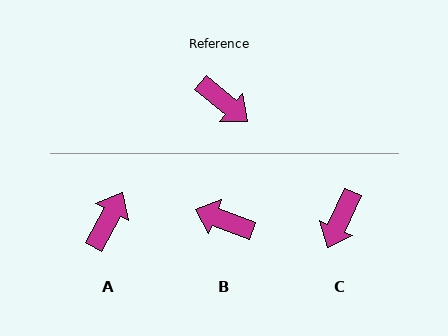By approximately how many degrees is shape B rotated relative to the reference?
Approximately 161 degrees clockwise.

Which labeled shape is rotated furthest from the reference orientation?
B, about 161 degrees away.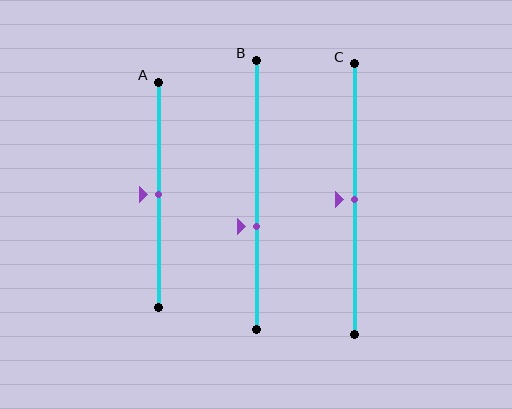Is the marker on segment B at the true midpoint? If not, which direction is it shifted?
No, the marker on segment B is shifted downward by about 12% of the segment length.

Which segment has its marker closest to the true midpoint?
Segment A has its marker closest to the true midpoint.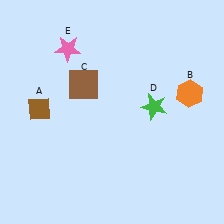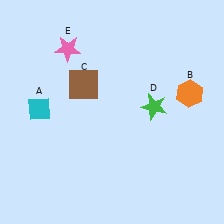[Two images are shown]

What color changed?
The diamond (A) changed from brown in Image 1 to cyan in Image 2.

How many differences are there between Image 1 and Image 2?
There is 1 difference between the two images.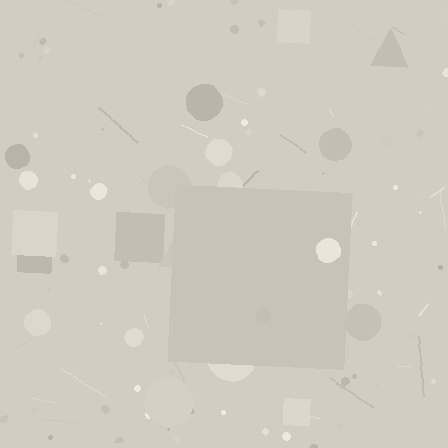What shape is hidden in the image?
A square is hidden in the image.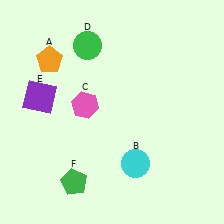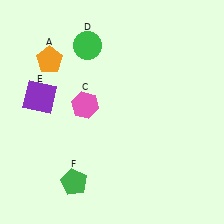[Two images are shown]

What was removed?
The cyan circle (B) was removed in Image 2.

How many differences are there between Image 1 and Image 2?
There is 1 difference between the two images.